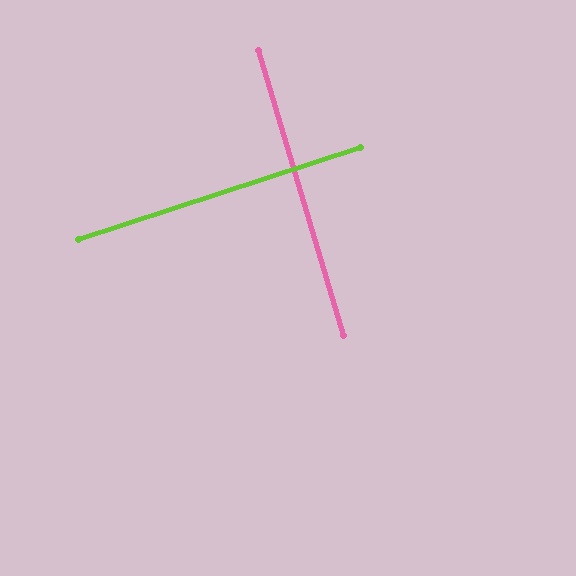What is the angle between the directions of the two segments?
Approximately 89 degrees.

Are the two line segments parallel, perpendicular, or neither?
Perpendicular — they meet at approximately 89°.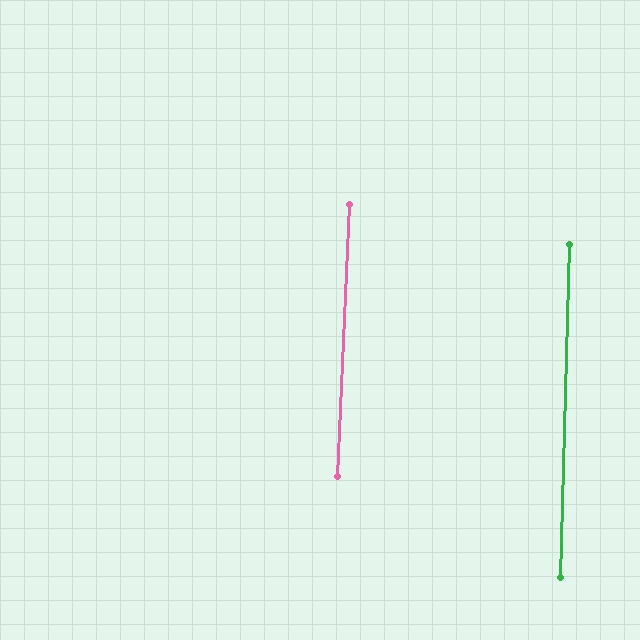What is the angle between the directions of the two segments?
Approximately 1 degree.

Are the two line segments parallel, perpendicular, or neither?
Parallel — their directions differ by only 0.8°.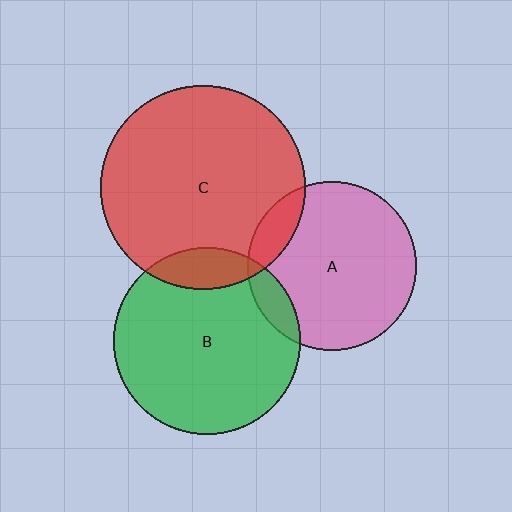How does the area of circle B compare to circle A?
Approximately 1.2 times.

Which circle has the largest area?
Circle C (red).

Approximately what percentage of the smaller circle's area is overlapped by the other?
Approximately 10%.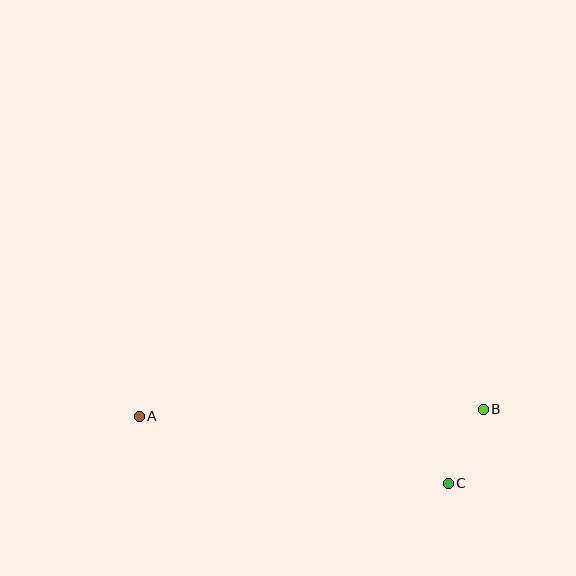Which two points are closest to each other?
Points B and C are closest to each other.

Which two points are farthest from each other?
Points A and B are farthest from each other.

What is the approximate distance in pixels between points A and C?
The distance between A and C is approximately 316 pixels.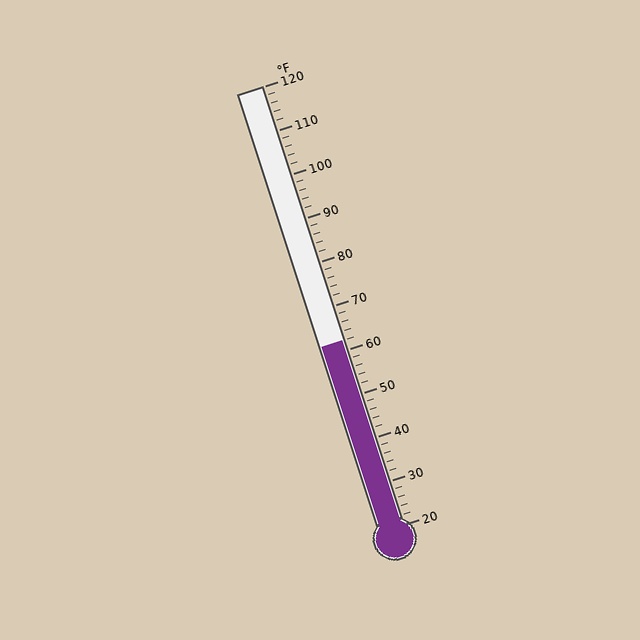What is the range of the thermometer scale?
The thermometer scale ranges from 20°F to 120°F.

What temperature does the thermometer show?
The thermometer shows approximately 62°F.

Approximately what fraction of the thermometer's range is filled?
The thermometer is filled to approximately 40% of its range.